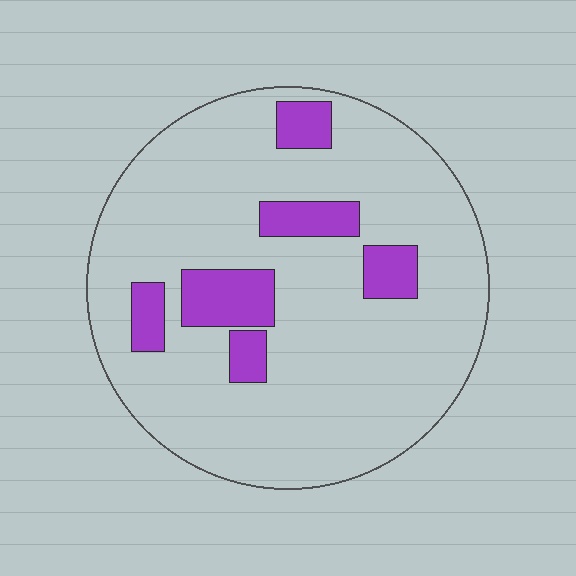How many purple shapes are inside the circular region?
6.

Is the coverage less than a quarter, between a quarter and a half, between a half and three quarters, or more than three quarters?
Less than a quarter.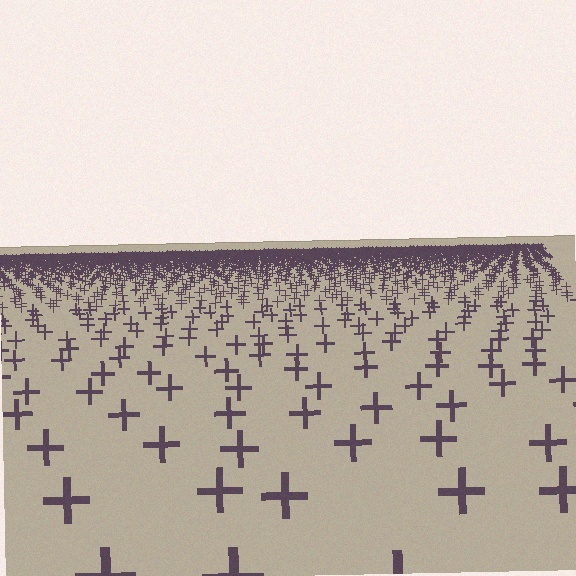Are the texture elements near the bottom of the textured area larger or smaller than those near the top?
Larger. Near the bottom, elements are closer to the viewer and appear at a bigger on-screen size.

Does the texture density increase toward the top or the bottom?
Density increases toward the top.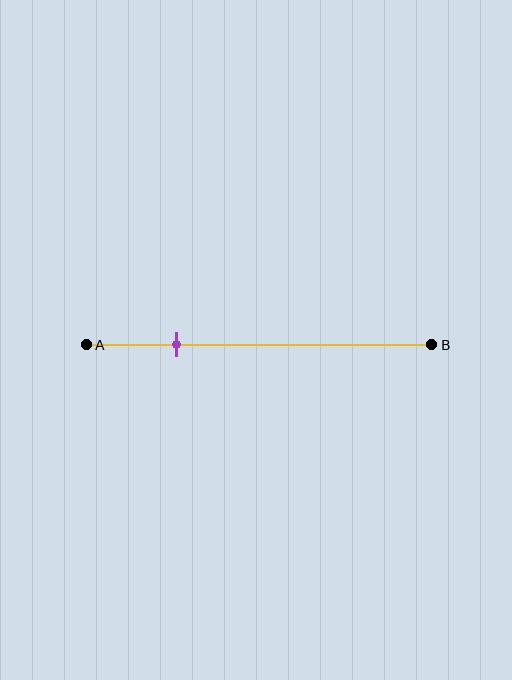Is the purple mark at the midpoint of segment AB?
No, the mark is at about 25% from A, not at the 50% midpoint.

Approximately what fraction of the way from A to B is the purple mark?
The purple mark is approximately 25% of the way from A to B.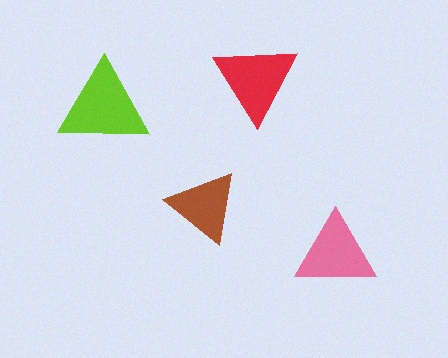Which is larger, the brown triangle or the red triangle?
The red one.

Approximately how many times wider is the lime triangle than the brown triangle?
About 1.5 times wider.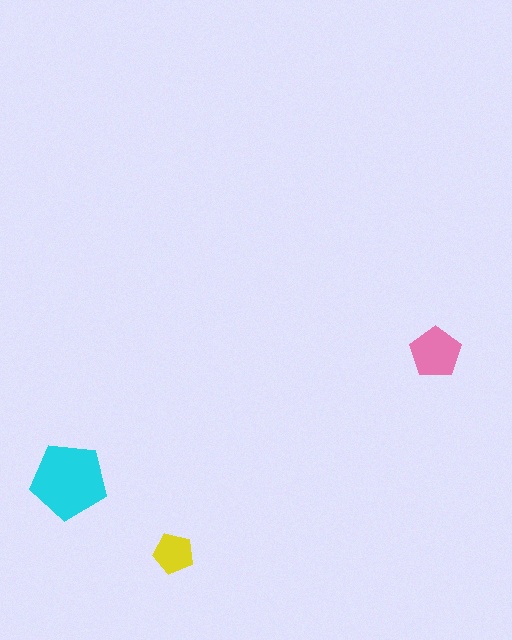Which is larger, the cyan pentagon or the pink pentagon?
The cyan one.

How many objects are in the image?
There are 3 objects in the image.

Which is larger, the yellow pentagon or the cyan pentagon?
The cyan one.